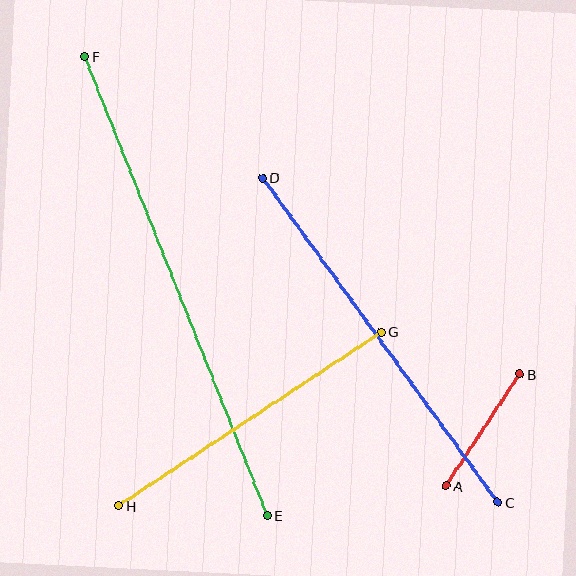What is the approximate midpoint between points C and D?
The midpoint is at approximately (380, 340) pixels.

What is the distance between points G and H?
The distance is approximately 315 pixels.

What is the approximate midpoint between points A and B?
The midpoint is at approximately (483, 430) pixels.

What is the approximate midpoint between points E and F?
The midpoint is at approximately (176, 286) pixels.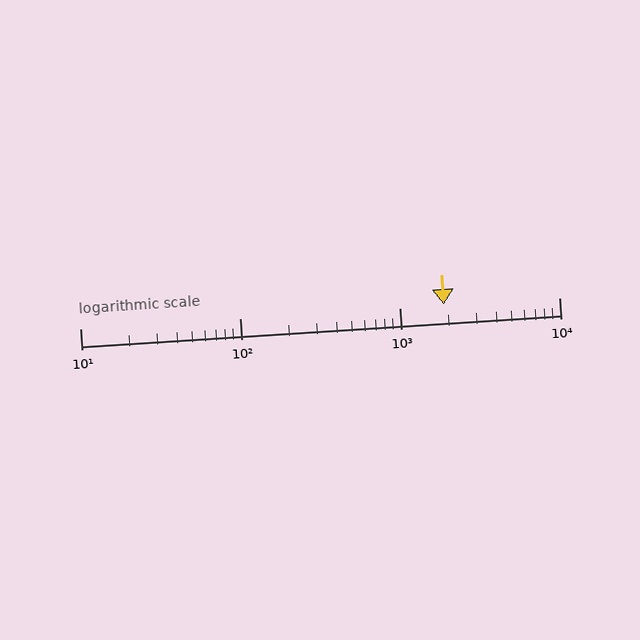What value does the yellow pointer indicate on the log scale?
The pointer indicates approximately 1900.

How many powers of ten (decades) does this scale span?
The scale spans 3 decades, from 10 to 10000.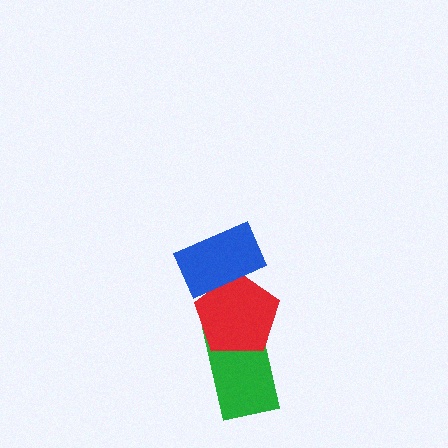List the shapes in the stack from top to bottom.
From top to bottom: the blue rectangle, the red pentagon, the green rectangle.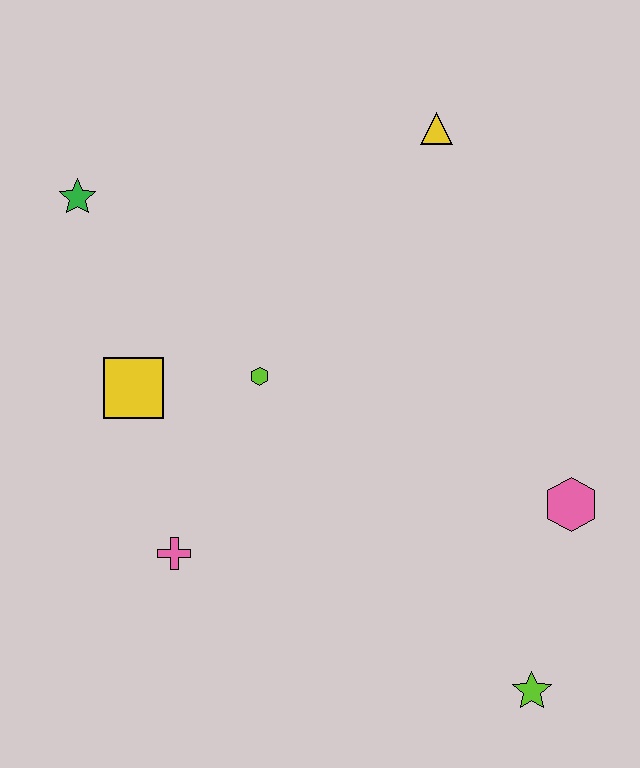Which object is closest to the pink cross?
The yellow square is closest to the pink cross.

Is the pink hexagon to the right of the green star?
Yes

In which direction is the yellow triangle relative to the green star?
The yellow triangle is to the right of the green star.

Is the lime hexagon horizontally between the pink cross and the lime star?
Yes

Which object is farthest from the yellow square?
The lime star is farthest from the yellow square.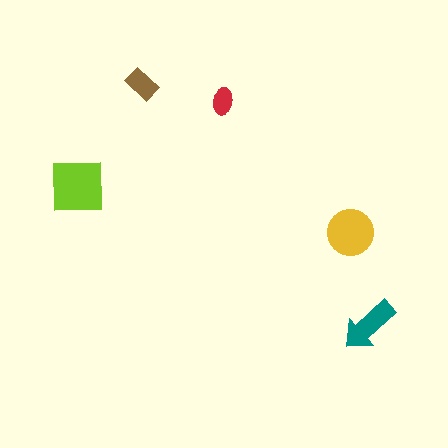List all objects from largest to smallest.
The lime square, the yellow circle, the teal arrow, the brown rectangle, the red ellipse.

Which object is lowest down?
The teal arrow is bottommost.